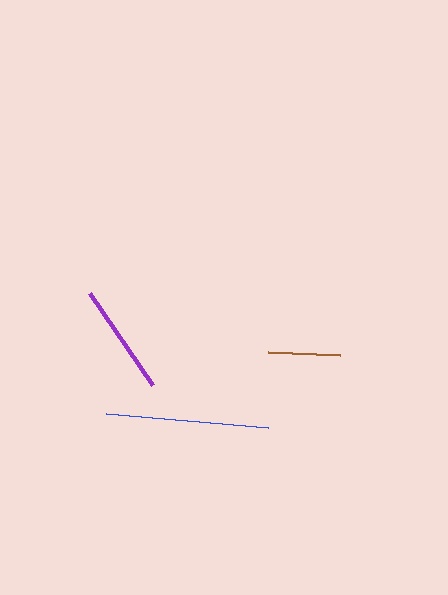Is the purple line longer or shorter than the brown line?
The purple line is longer than the brown line.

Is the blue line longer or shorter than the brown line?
The blue line is longer than the brown line.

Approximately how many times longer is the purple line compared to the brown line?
The purple line is approximately 1.5 times the length of the brown line.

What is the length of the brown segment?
The brown segment is approximately 73 pixels long.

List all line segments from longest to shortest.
From longest to shortest: blue, purple, brown.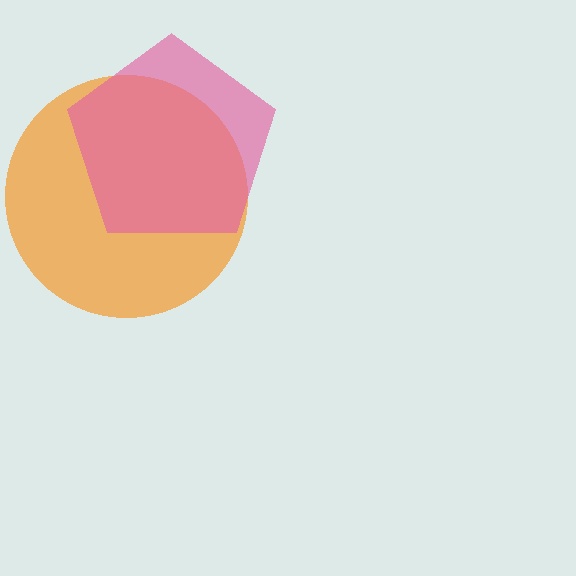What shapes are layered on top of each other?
The layered shapes are: an orange circle, a pink pentagon.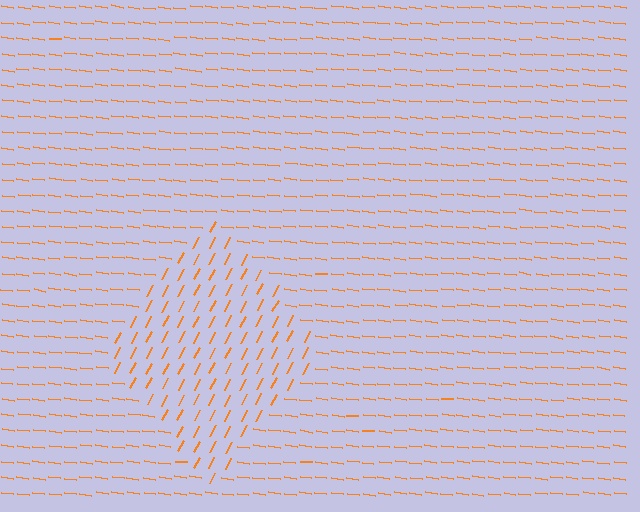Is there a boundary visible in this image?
Yes, there is a texture boundary formed by a change in line orientation.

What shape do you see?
I see a diamond.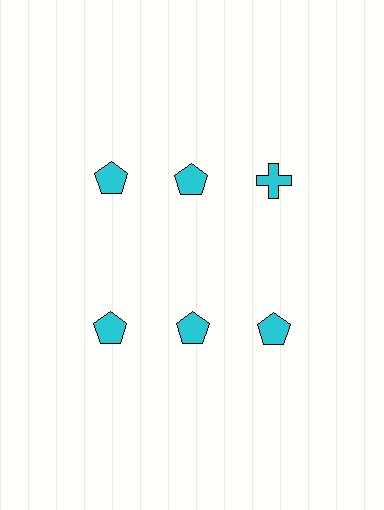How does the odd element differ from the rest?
It has a different shape: cross instead of pentagon.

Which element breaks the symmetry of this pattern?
The cyan cross in the top row, center column breaks the symmetry. All other shapes are cyan pentagons.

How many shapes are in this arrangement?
There are 6 shapes arranged in a grid pattern.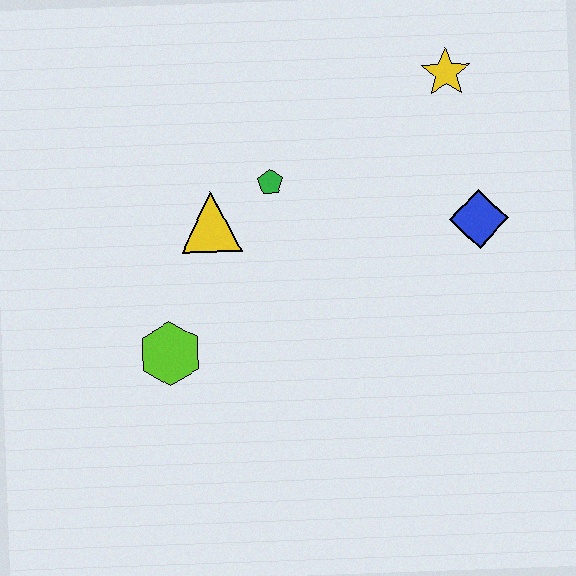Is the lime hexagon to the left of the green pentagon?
Yes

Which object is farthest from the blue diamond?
The lime hexagon is farthest from the blue diamond.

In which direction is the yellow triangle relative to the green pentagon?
The yellow triangle is to the left of the green pentagon.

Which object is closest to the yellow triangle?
The green pentagon is closest to the yellow triangle.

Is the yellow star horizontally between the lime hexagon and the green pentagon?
No